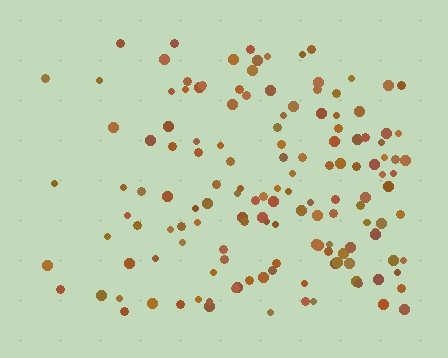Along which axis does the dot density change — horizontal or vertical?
Horizontal.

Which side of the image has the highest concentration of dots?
The right.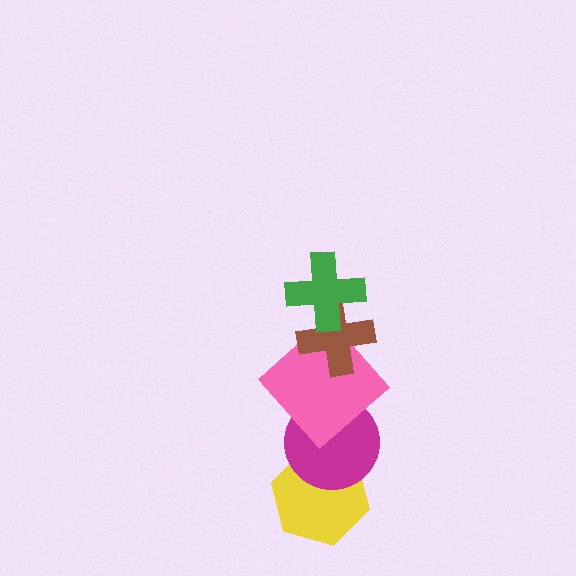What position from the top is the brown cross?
The brown cross is 2nd from the top.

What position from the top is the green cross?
The green cross is 1st from the top.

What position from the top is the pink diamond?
The pink diamond is 3rd from the top.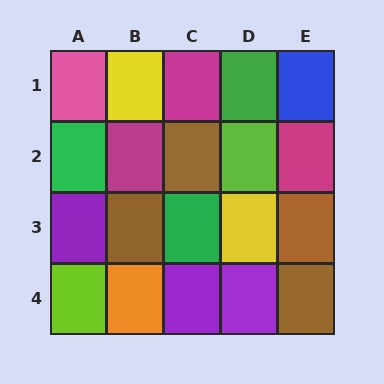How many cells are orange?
1 cell is orange.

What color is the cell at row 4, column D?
Purple.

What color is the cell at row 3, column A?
Purple.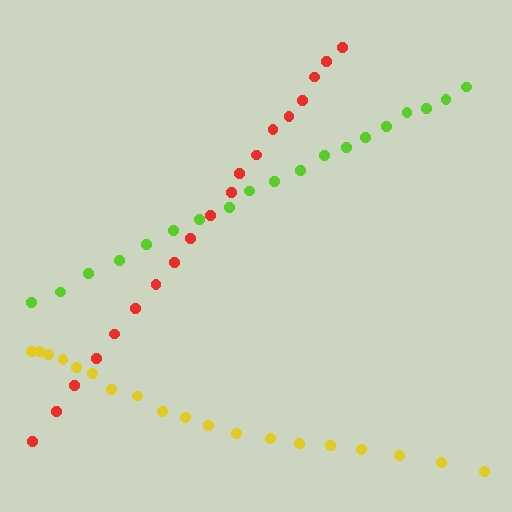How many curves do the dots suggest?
There are 3 distinct paths.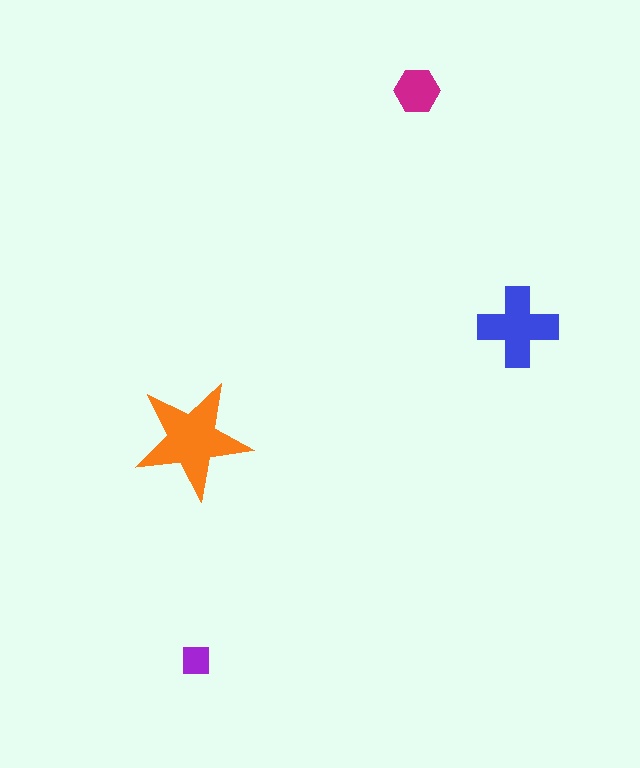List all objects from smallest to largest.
The purple square, the magenta hexagon, the blue cross, the orange star.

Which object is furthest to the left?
The orange star is leftmost.